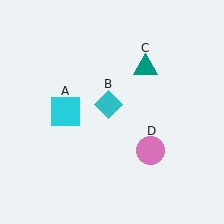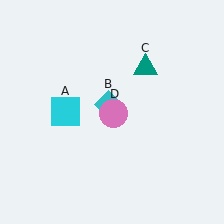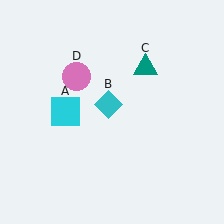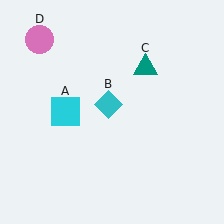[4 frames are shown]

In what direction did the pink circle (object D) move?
The pink circle (object D) moved up and to the left.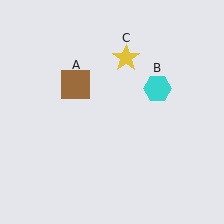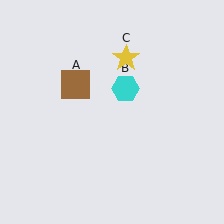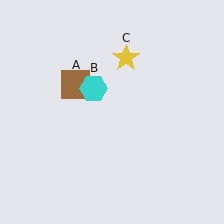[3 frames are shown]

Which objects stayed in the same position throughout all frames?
Brown square (object A) and yellow star (object C) remained stationary.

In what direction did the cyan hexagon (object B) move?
The cyan hexagon (object B) moved left.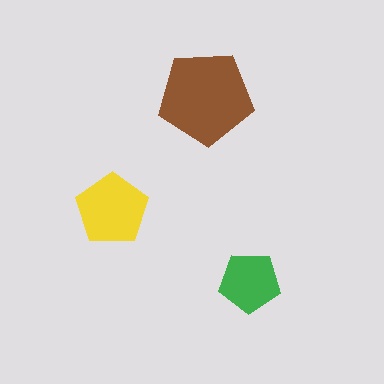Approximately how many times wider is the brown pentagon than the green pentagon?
About 1.5 times wider.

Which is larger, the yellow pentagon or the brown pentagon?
The brown one.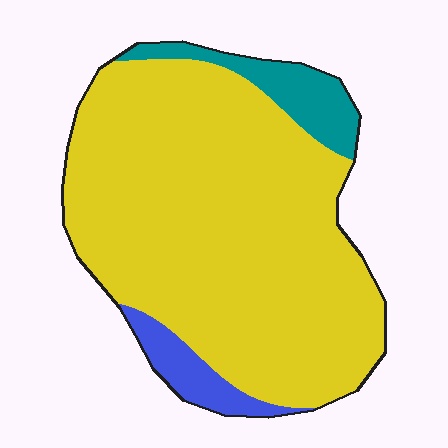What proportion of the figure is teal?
Teal takes up about one tenth (1/10) of the figure.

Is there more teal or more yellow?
Yellow.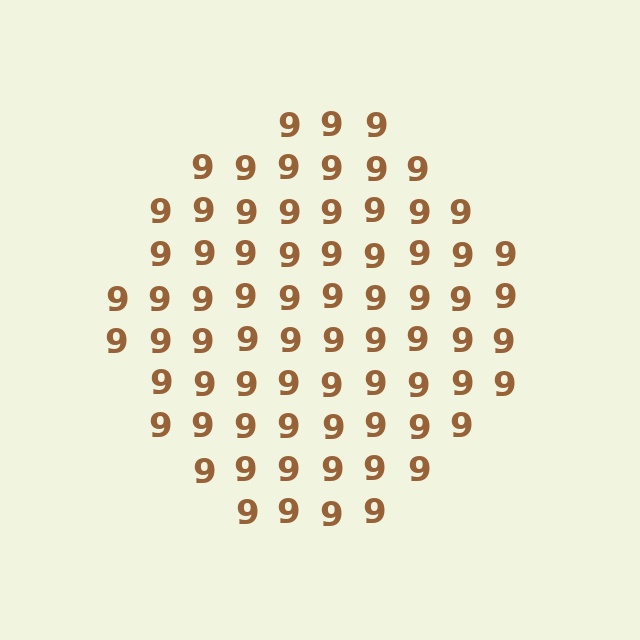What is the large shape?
The large shape is a circle.